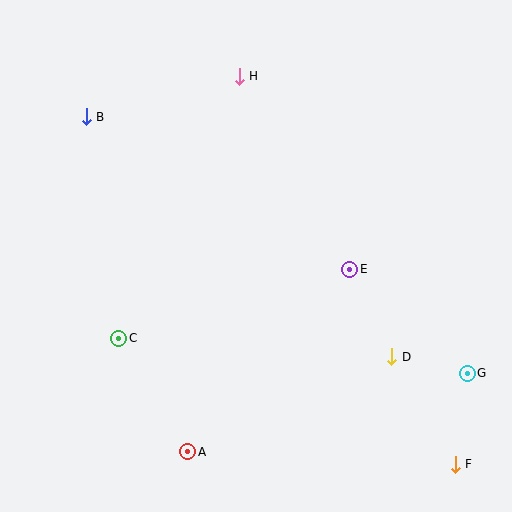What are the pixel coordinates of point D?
Point D is at (392, 357).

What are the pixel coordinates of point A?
Point A is at (188, 452).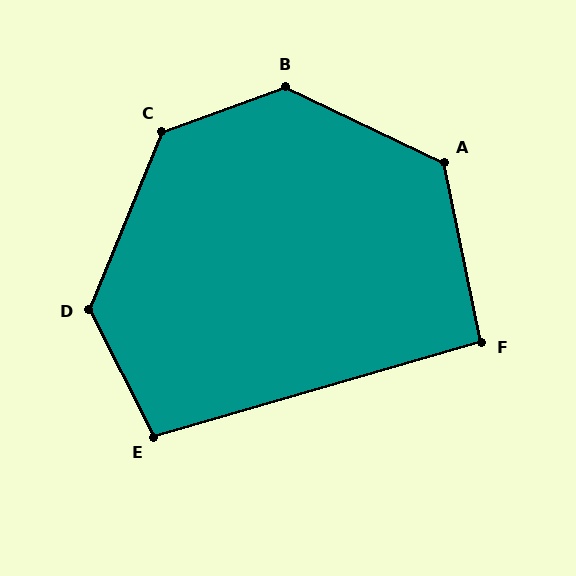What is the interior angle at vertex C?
Approximately 132 degrees (obtuse).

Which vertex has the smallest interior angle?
F, at approximately 95 degrees.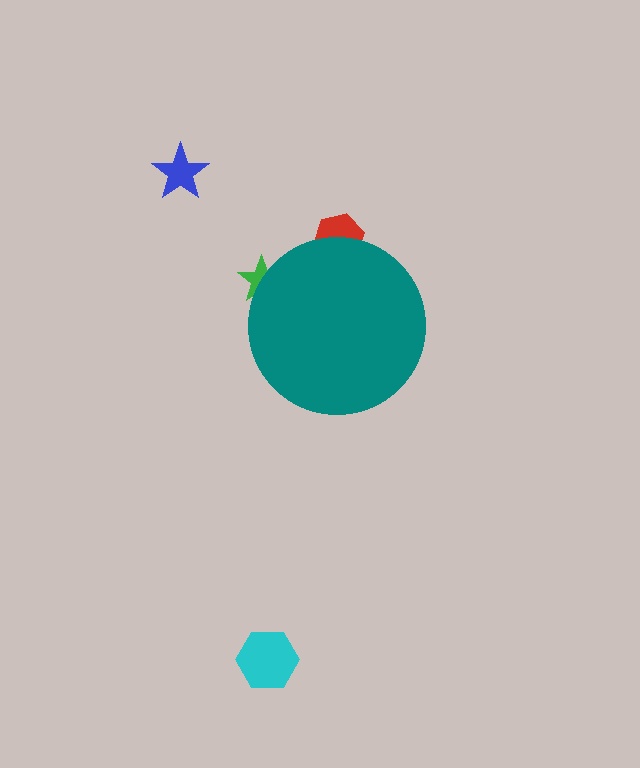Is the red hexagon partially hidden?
Yes, the red hexagon is partially hidden behind the teal circle.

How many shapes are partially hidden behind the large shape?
2 shapes are partially hidden.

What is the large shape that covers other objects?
A teal circle.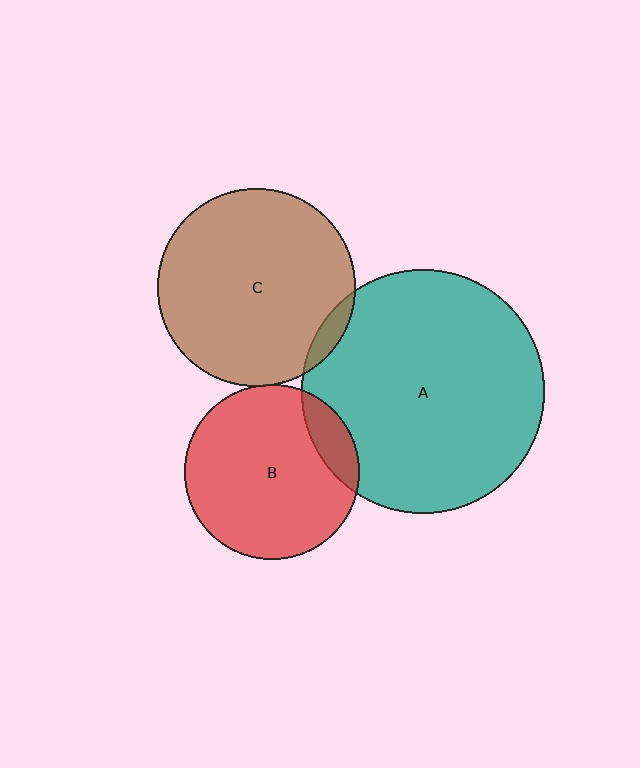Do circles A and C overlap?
Yes.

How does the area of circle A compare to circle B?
Approximately 1.9 times.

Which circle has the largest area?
Circle A (teal).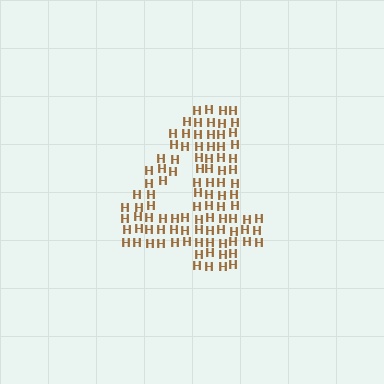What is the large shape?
The large shape is the digit 4.